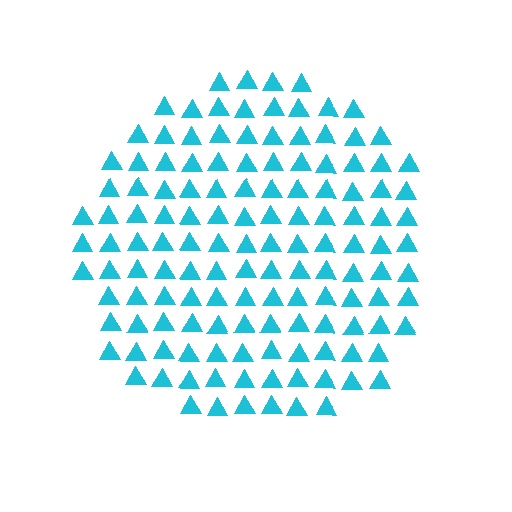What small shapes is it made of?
It is made of small triangles.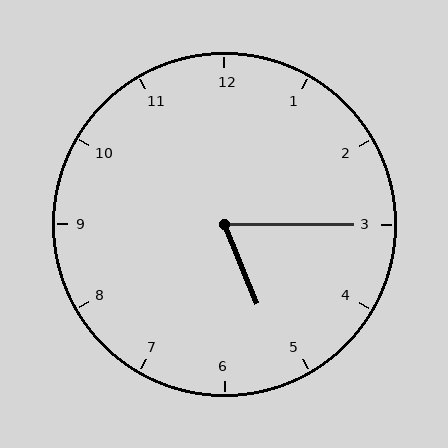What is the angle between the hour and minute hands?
Approximately 68 degrees.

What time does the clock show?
5:15.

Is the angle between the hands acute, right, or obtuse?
It is acute.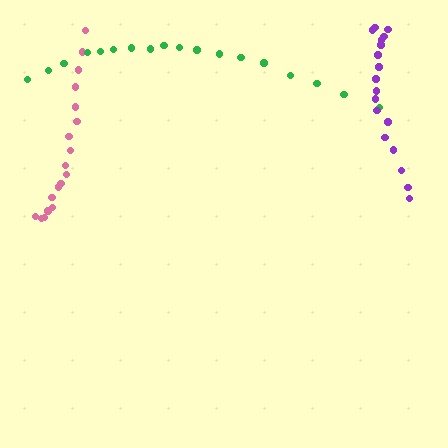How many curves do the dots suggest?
There are 3 distinct paths.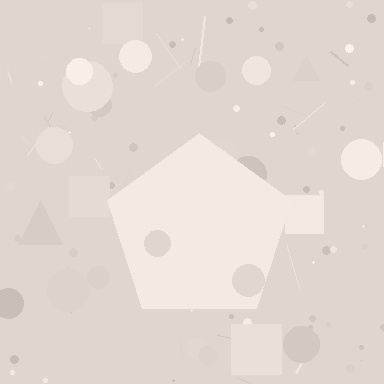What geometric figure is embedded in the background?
A pentagon is embedded in the background.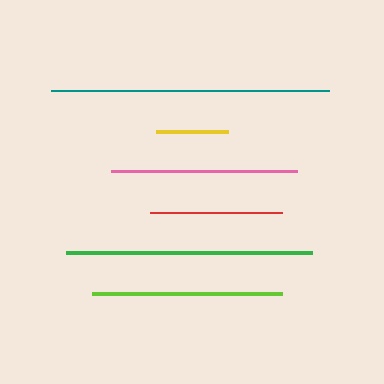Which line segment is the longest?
The teal line is the longest at approximately 278 pixels.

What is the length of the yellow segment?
The yellow segment is approximately 72 pixels long.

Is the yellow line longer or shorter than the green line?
The green line is longer than the yellow line.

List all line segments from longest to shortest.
From longest to shortest: teal, green, lime, pink, red, yellow.